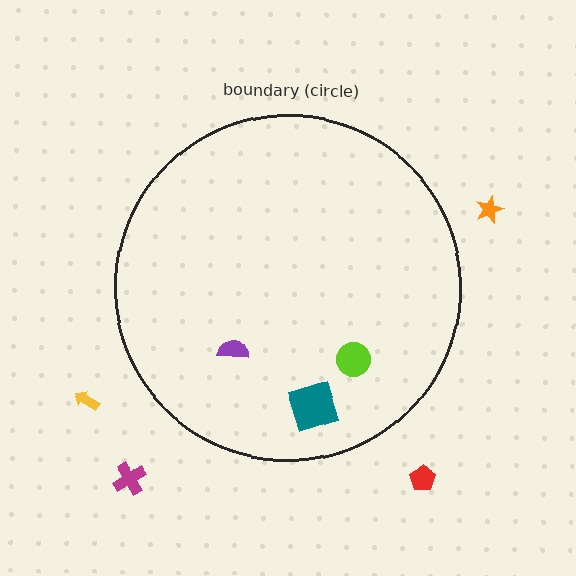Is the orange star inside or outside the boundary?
Outside.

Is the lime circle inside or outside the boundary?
Inside.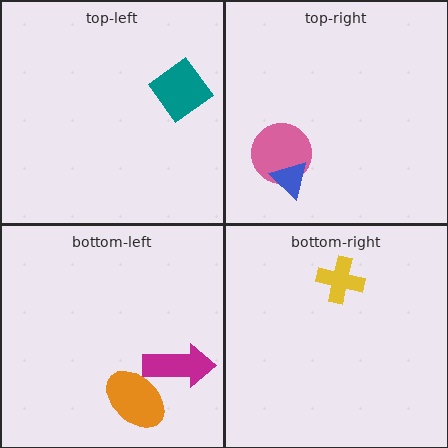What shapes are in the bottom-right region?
The yellow cross.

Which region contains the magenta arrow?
The bottom-left region.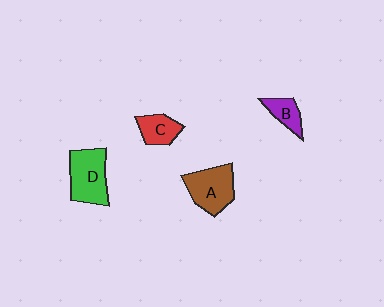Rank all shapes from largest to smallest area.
From largest to smallest: D (green), A (brown), C (red), B (purple).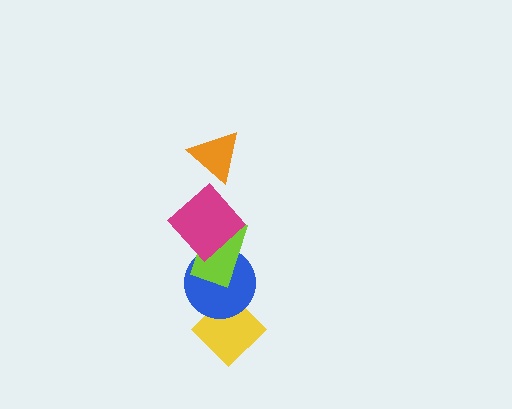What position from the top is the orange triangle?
The orange triangle is 1st from the top.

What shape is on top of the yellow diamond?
The blue circle is on top of the yellow diamond.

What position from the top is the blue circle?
The blue circle is 4th from the top.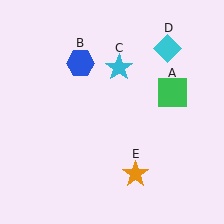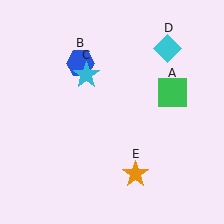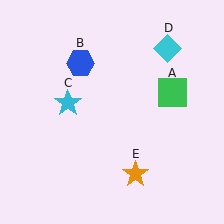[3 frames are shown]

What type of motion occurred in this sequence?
The cyan star (object C) rotated counterclockwise around the center of the scene.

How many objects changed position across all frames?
1 object changed position: cyan star (object C).